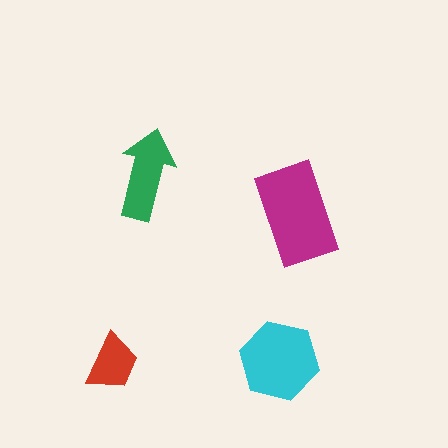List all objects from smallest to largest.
The red trapezoid, the green arrow, the cyan hexagon, the magenta rectangle.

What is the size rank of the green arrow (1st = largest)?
3rd.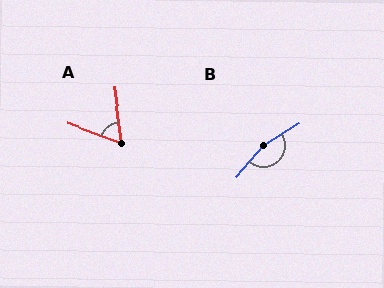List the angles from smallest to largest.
A (62°), B (162°).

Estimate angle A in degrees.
Approximately 62 degrees.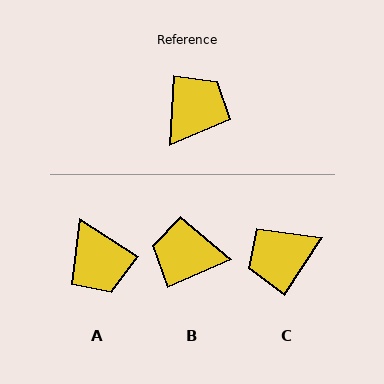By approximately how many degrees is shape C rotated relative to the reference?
Approximately 150 degrees counter-clockwise.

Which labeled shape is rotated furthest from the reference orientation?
C, about 150 degrees away.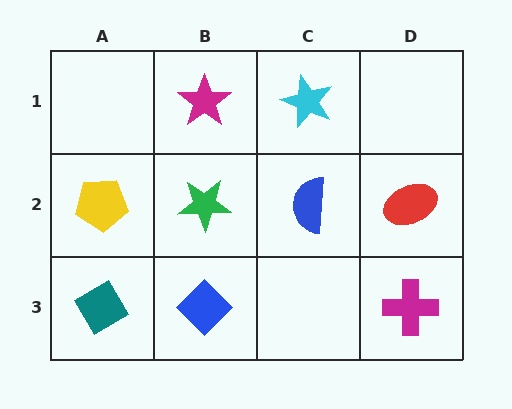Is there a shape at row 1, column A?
No, that cell is empty.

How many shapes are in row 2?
4 shapes.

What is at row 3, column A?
A teal diamond.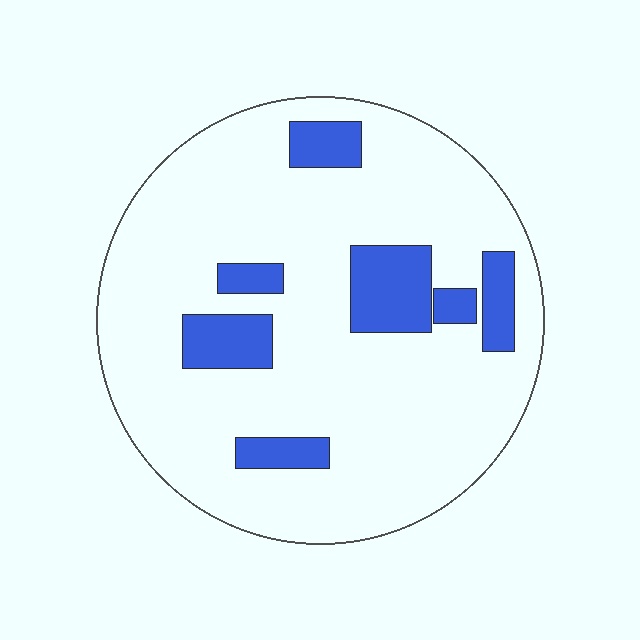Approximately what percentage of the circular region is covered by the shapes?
Approximately 15%.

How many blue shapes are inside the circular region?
7.